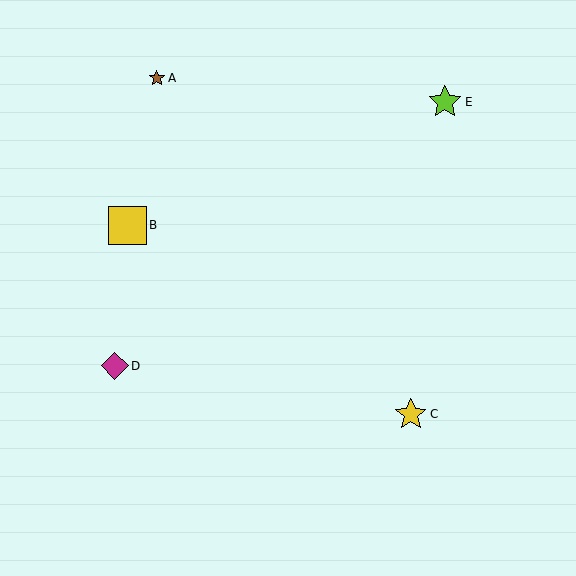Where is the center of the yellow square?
The center of the yellow square is at (128, 225).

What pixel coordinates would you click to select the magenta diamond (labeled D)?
Click at (115, 366) to select the magenta diamond D.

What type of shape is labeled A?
Shape A is a brown star.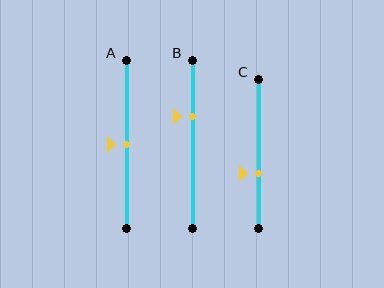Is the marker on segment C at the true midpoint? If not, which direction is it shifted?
No, the marker on segment C is shifted downward by about 13% of the segment length.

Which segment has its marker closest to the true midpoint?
Segment A has its marker closest to the true midpoint.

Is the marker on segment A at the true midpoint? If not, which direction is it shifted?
Yes, the marker on segment A is at the true midpoint.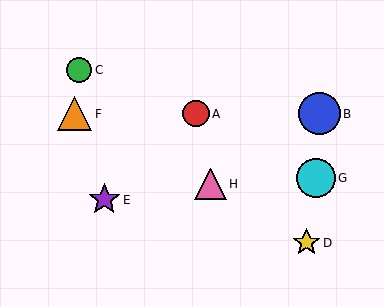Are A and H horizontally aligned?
No, A is at y≈114 and H is at y≈184.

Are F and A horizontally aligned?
Yes, both are at y≈114.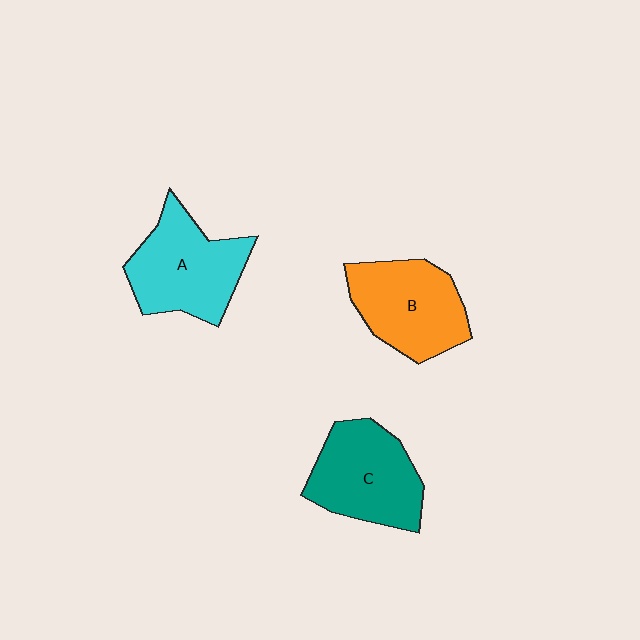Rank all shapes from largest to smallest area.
From largest to smallest: A (cyan), C (teal), B (orange).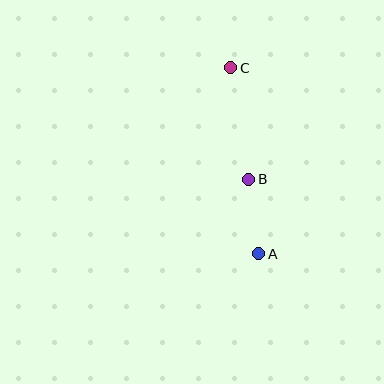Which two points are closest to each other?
Points A and B are closest to each other.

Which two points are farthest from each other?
Points A and C are farthest from each other.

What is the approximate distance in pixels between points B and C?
The distance between B and C is approximately 113 pixels.